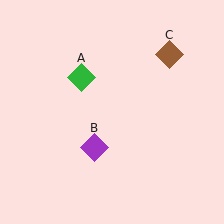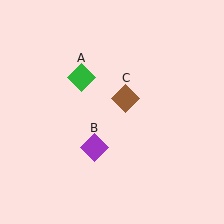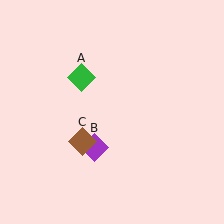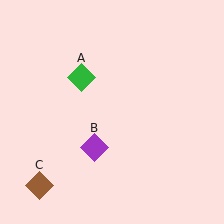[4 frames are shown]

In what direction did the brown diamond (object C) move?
The brown diamond (object C) moved down and to the left.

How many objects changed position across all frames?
1 object changed position: brown diamond (object C).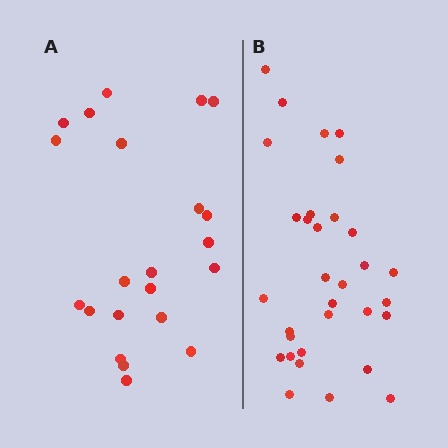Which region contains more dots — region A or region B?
Region B (the right region) has more dots.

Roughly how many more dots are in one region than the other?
Region B has roughly 10 or so more dots than region A.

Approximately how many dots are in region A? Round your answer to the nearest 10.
About 20 dots. (The exact count is 22, which rounds to 20.)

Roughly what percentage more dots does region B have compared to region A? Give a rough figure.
About 45% more.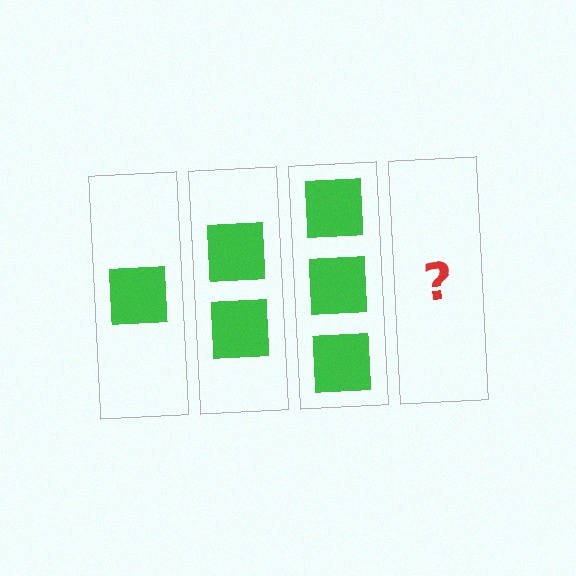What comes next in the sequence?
The next element should be 4 squares.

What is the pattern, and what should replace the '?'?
The pattern is that each step adds one more square. The '?' should be 4 squares.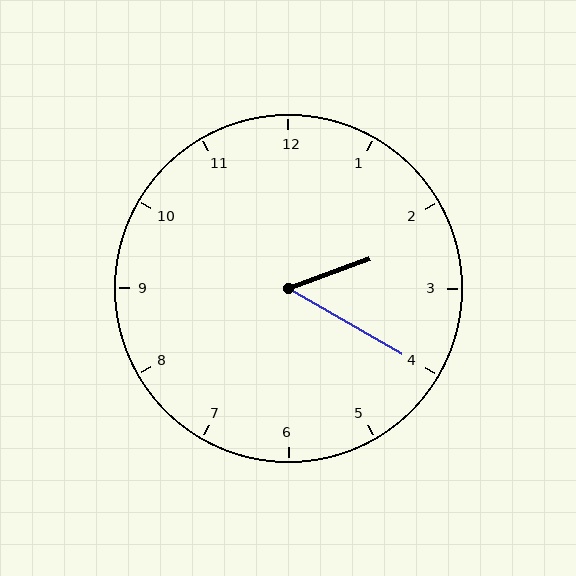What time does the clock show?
2:20.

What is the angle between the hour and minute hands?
Approximately 50 degrees.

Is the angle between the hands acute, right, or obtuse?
It is acute.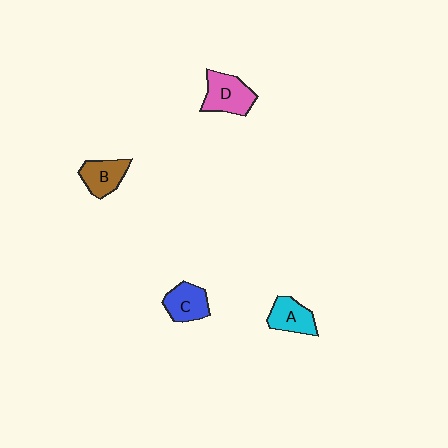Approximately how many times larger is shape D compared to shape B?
Approximately 1.3 times.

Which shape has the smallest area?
Shape A (cyan).